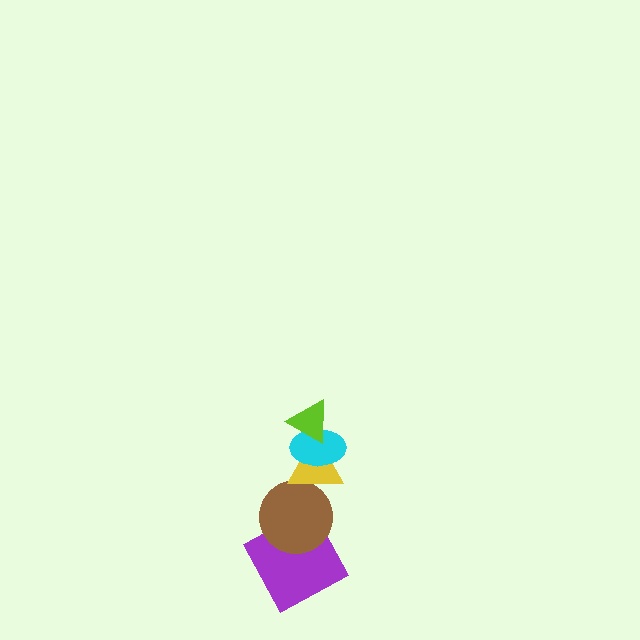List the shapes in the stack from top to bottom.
From top to bottom: the lime triangle, the cyan ellipse, the yellow triangle, the brown circle, the purple square.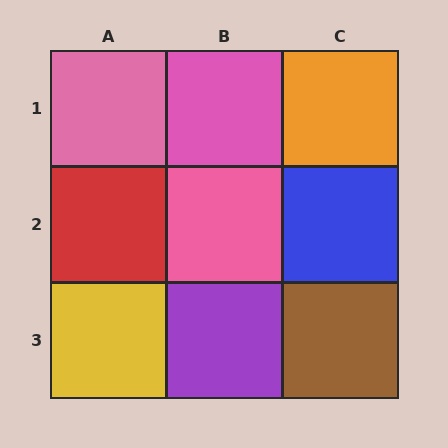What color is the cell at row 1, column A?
Pink.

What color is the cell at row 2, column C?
Blue.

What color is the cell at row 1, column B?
Pink.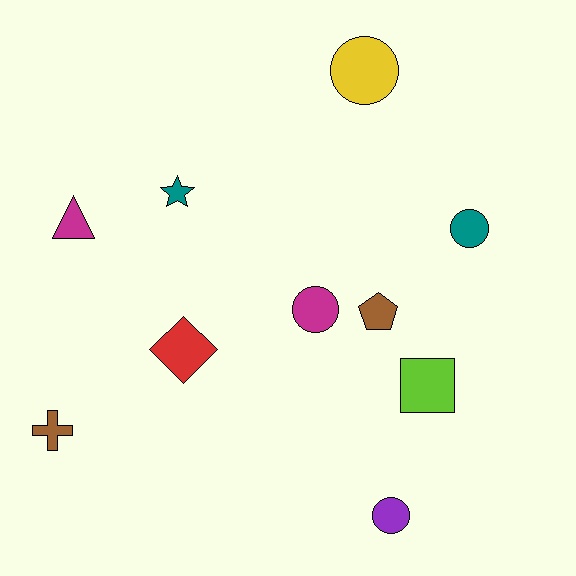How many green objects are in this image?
There are no green objects.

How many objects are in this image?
There are 10 objects.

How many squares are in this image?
There is 1 square.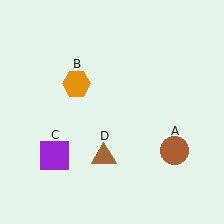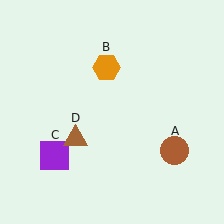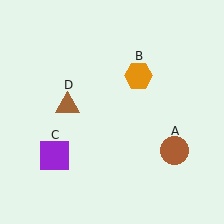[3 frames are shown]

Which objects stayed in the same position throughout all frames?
Brown circle (object A) and purple square (object C) remained stationary.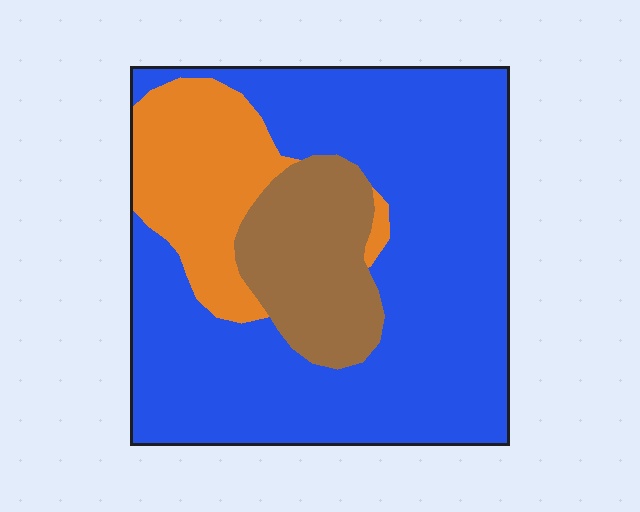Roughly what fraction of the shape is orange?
Orange covers 18% of the shape.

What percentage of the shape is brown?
Brown covers 16% of the shape.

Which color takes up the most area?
Blue, at roughly 65%.